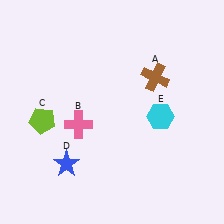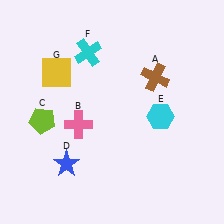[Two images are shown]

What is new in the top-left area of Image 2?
A cyan cross (F) was added in the top-left area of Image 2.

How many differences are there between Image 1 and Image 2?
There are 2 differences between the two images.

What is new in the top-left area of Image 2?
A yellow square (G) was added in the top-left area of Image 2.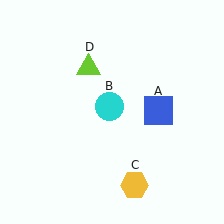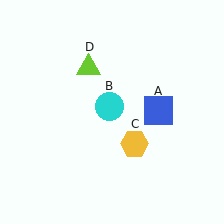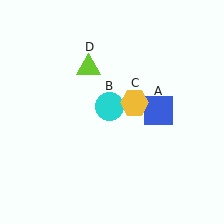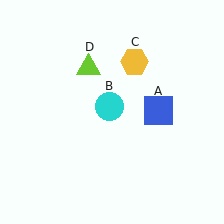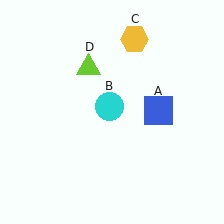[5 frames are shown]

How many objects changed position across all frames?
1 object changed position: yellow hexagon (object C).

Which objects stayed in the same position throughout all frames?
Blue square (object A) and cyan circle (object B) and lime triangle (object D) remained stationary.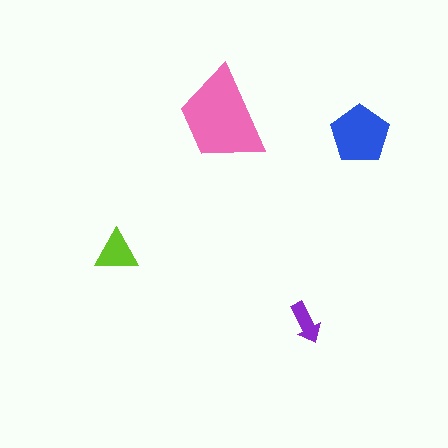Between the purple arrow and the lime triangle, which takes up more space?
The lime triangle.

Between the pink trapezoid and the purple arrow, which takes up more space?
The pink trapezoid.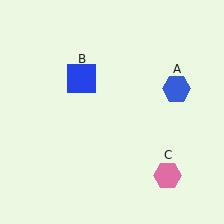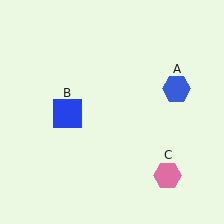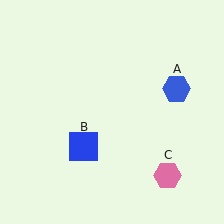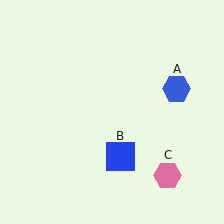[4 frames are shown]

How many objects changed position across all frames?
1 object changed position: blue square (object B).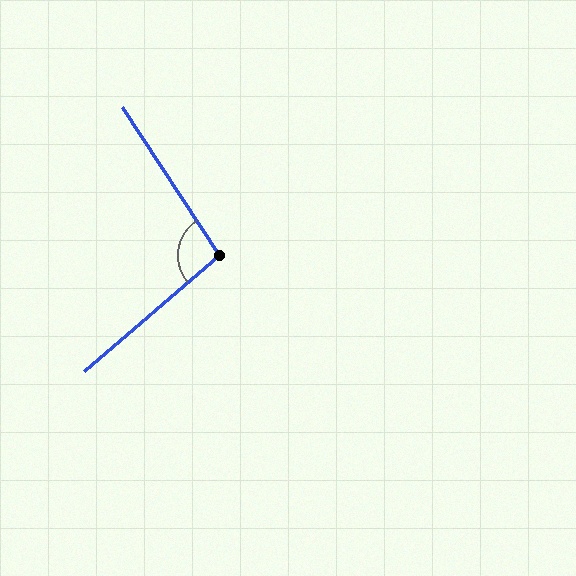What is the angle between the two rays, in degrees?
Approximately 97 degrees.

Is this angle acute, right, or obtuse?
It is obtuse.